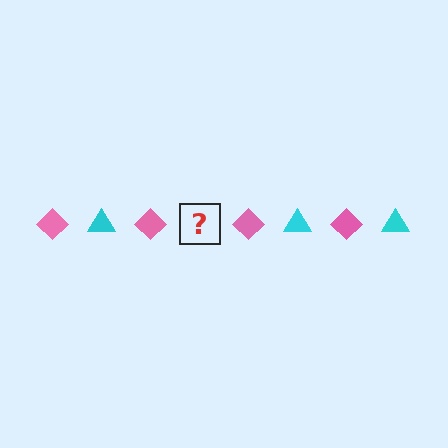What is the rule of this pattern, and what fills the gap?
The rule is that the pattern alternates between pink diamond and cyan triangle. The gap should be filled with a cyan triangle.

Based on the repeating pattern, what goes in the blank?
The blank should be a cyan triangle.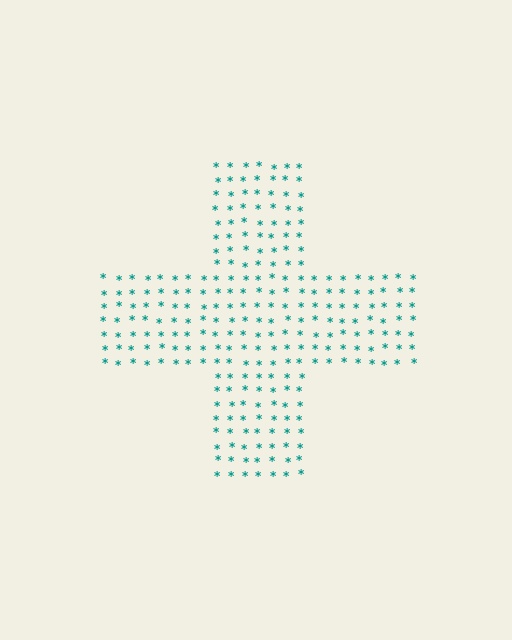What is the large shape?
The large shape is a cross.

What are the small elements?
The small elements are asterisks.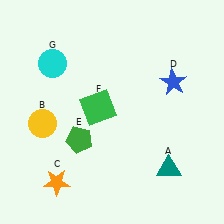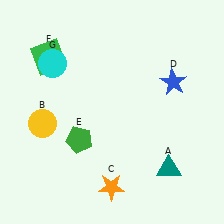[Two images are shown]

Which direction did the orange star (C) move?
The orange star (C) moved right.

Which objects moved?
The objects that moved are: the orange star (C), the green square (F).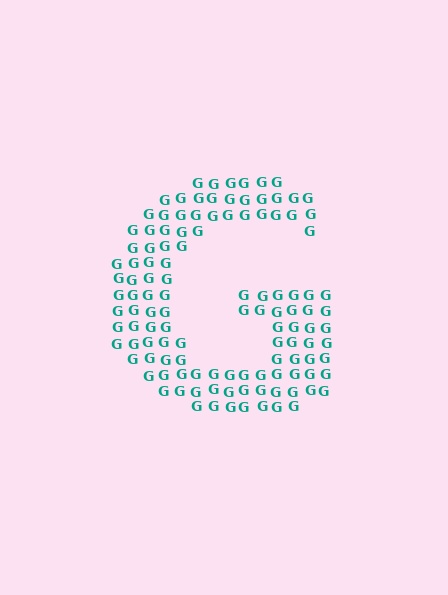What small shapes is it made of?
It is made of small letter G's.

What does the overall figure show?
The overall figure shows the letter G.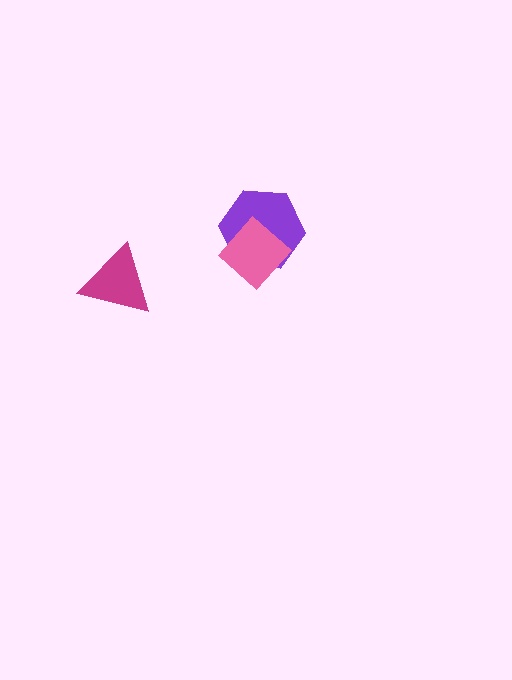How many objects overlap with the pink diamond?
1 object overlaps with the pink diamond.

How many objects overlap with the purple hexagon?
1 object overlaps with the purple hexagon.